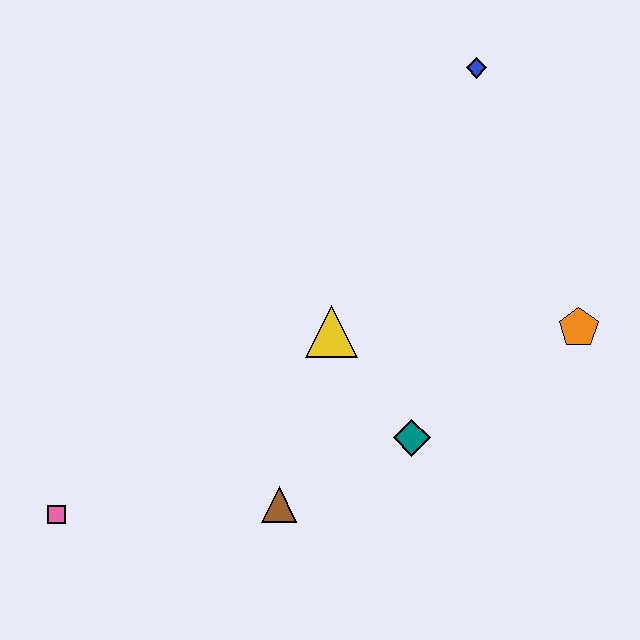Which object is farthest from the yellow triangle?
The pink square is farthest from the yellow triangle.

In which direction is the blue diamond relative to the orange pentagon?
The blue diamond is above the orange pentagon.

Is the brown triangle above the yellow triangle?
No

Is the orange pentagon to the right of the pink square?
Yes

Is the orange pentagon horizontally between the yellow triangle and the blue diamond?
No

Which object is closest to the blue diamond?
The orange pentagon is closest to the blue diamond.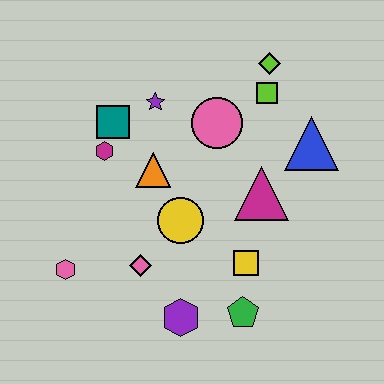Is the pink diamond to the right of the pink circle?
No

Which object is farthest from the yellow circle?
The lime diamond is farthest from the yellow circle.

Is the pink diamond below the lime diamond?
Yes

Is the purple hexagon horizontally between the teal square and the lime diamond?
Yes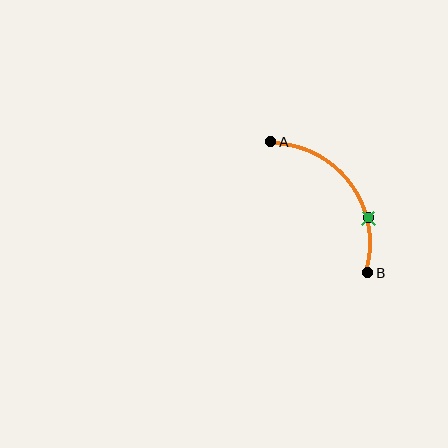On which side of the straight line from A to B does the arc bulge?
The arc bulges above and to the right of the straight line connecting A and B.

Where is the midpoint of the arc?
The arc midpoint is the point on the curve farthest from the straight line joining A and B. It sits above and to the right of that line.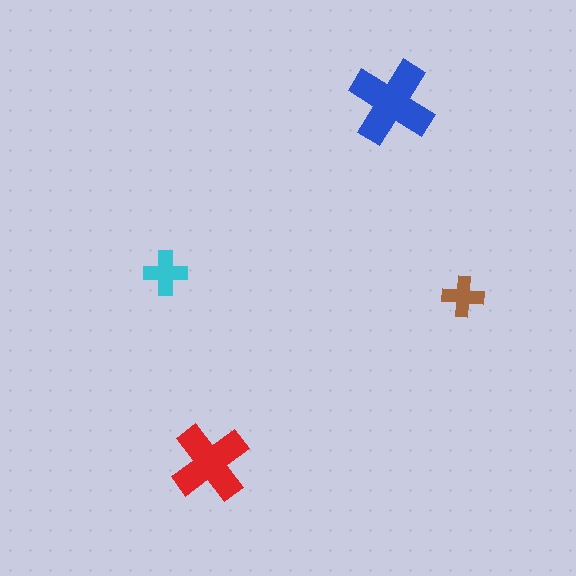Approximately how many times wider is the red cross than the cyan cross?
About 2 times wider.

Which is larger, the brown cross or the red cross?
The red one.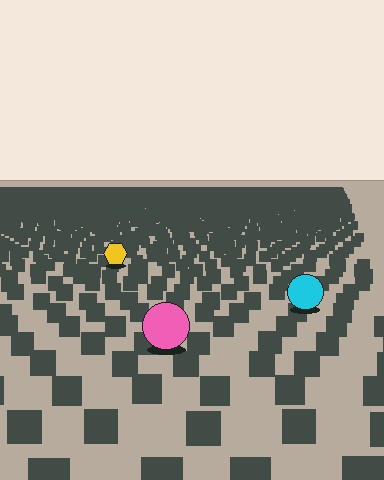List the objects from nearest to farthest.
From nearest to farthest: the pink circle, the cyan circle, the yellow hexagon.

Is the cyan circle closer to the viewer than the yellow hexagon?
Yes. The cyan circle is closer — you can tell from the texture gradient: the ground texture is coarser near it.